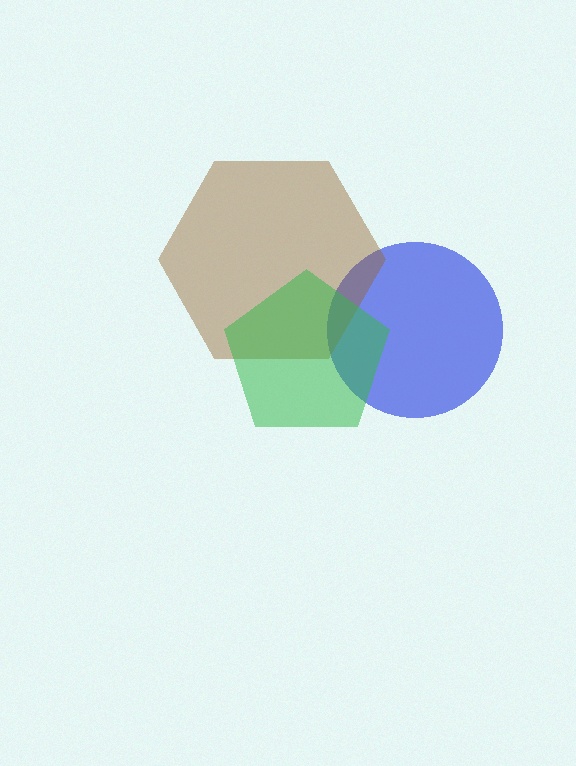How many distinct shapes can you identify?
There are 3 distinct shapes: a blue circle, a brown hexagon, a green pentagon.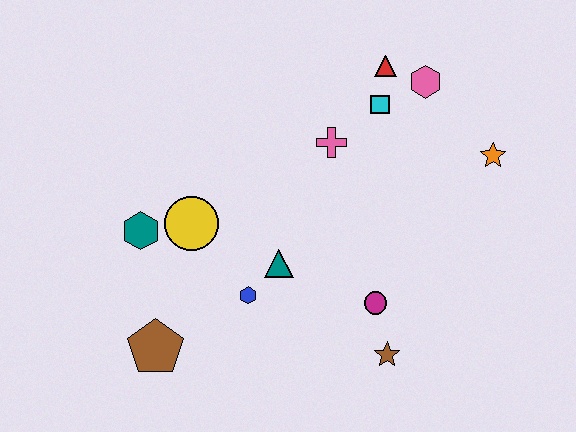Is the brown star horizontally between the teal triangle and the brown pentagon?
No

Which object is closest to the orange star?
The pink hexagon is closest to the orange star.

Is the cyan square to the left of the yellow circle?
No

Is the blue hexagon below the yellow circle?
Yes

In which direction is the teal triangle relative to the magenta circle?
The teal triangle is to the left of the magenta circle.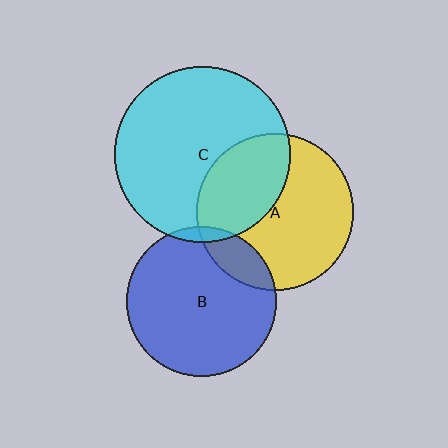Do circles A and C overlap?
Yes.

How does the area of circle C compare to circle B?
Approximately 1.4 times.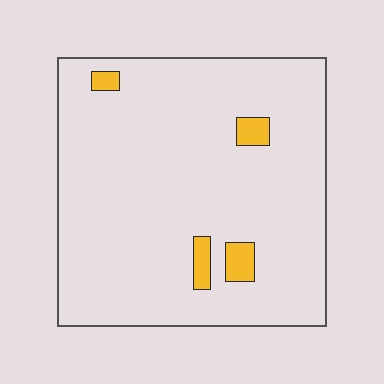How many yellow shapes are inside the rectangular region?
4.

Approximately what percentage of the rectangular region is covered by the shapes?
Approximately 5%.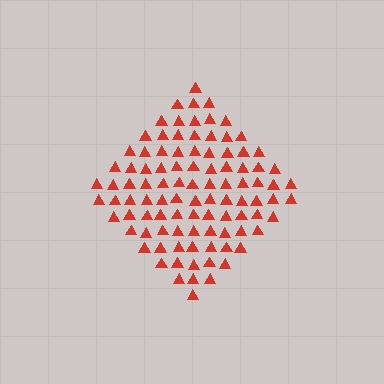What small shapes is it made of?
It is made of small triangles.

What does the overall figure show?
The overall figure shows a diamond.